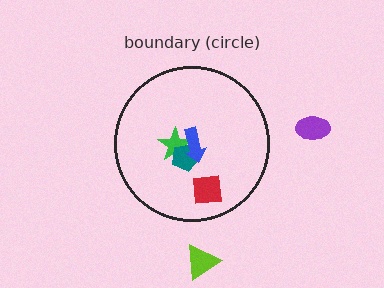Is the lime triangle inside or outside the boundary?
Outside.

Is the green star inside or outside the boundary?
Inside.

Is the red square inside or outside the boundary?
Inside.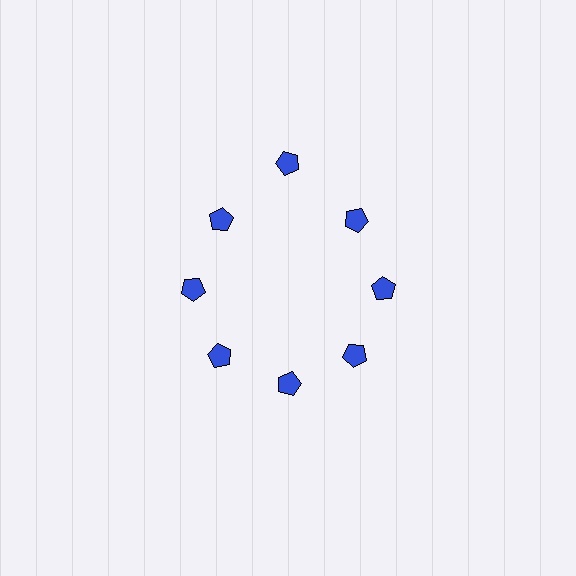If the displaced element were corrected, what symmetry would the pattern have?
It would have 8-fold rotational symmetry — the pattern would map onto itself every 45 degrees.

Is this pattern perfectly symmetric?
No. The 8 blue pentagons are arranged in a ring, but one element near the 12 o'clock position is pushed outward from the center, breaking the 8-fold rotational symmetry.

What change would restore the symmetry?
The symmetry would be restored by moving it inward, back onto the ring so that all 8 pentagons sit at equal angles and equal distance from the center.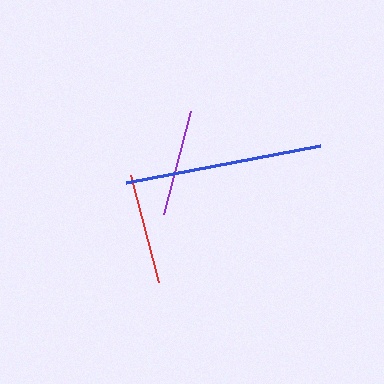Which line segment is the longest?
The blue line is the longest at approximately 198 pixels.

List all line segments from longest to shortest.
From longest to shortest: blue, red, purple.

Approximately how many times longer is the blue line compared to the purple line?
The blue line is approximately 1.9 times the length of the purple line.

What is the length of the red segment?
The red segment is approximately 110 pixels long.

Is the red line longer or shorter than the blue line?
The blue line is longer than the red line.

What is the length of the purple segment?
The purple segment is approximately 107 pixels long.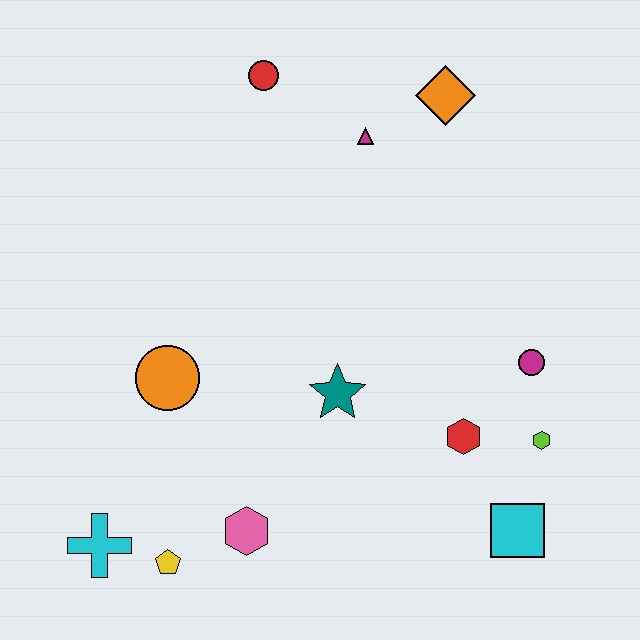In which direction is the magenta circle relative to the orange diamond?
The magenta circle is below the orange diamond.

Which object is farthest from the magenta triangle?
The cyan cross is farthest from the magenta triangle.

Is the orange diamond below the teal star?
No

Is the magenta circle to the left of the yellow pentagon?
No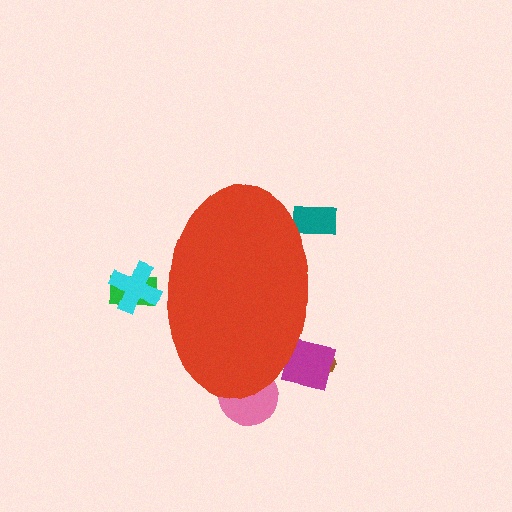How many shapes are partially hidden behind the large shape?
6 shapes are partially hidden.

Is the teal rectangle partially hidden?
Yes, the teal rectangle is partially hidden behind the red ellipse.